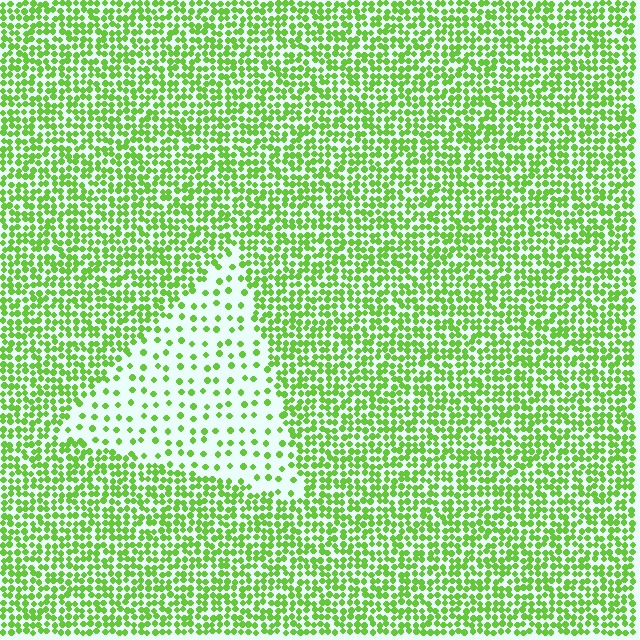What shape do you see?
I see a triangle.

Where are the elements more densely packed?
The elements are more densely packed outside the triangle boundary.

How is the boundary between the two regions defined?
The boundary is defined by a change in element density (approximately 3.0x ratio). All elements are the same color, size, and shape.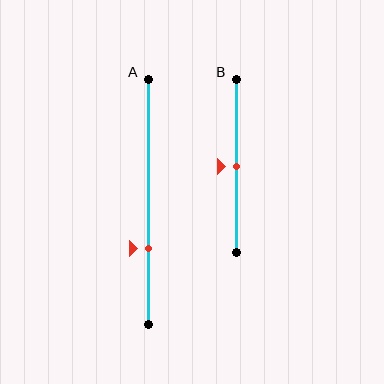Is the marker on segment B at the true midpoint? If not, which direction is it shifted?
Yes, the marker on segment B is at the true midpoint.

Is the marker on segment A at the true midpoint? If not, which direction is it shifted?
No, the marker on segment A is shifted downward by about 19% of the segment length.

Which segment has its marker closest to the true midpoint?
Segment B has its marker closest to the true midpoint.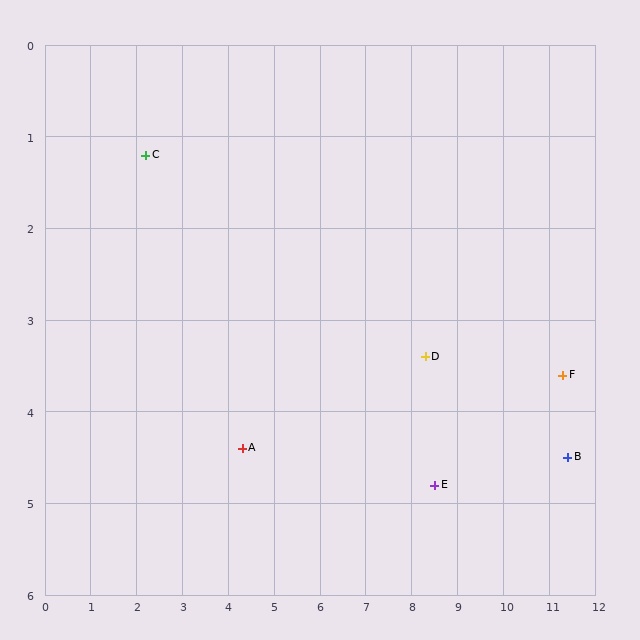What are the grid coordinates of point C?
Point C is at approximately (2.2, 1.2).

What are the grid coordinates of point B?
Point B is at approximately (11.4, 4.5).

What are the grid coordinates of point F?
Point F is at approximately (11.3, 3.6).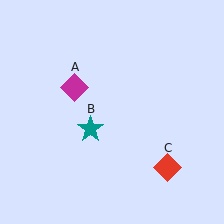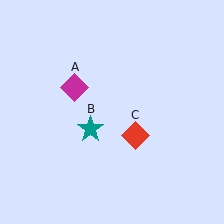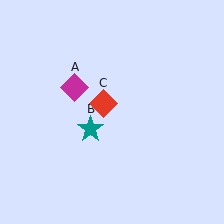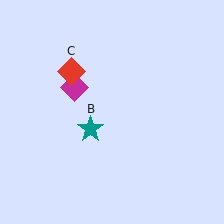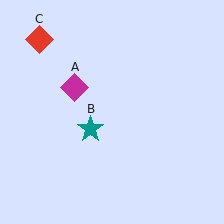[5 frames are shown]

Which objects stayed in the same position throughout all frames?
Magenta diamond (object A) and teal star (object B) remained stationary.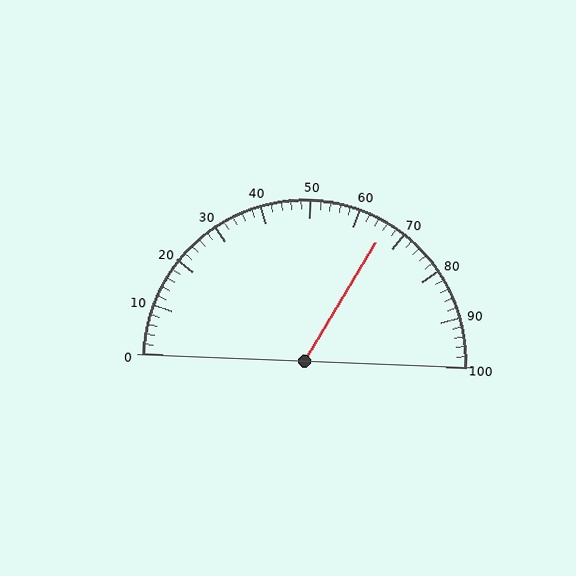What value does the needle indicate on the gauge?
The needle indicates approximately 66.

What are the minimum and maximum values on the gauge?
The gauge ranges from 0 to 100.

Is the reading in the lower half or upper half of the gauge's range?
The reading is in the upper half of the range (0 to 100).